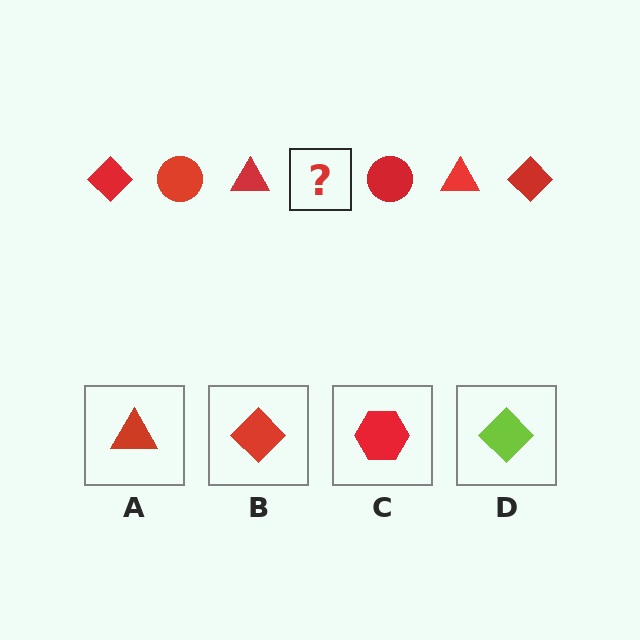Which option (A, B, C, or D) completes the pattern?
B.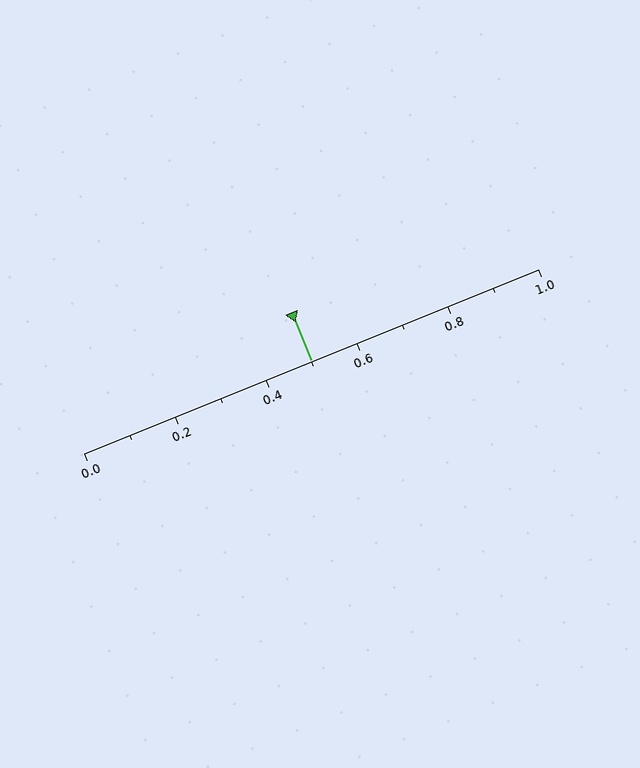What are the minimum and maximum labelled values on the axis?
The axis runs from 0.0 to 1.0.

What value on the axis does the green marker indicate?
The marker indicates approximately 0.5.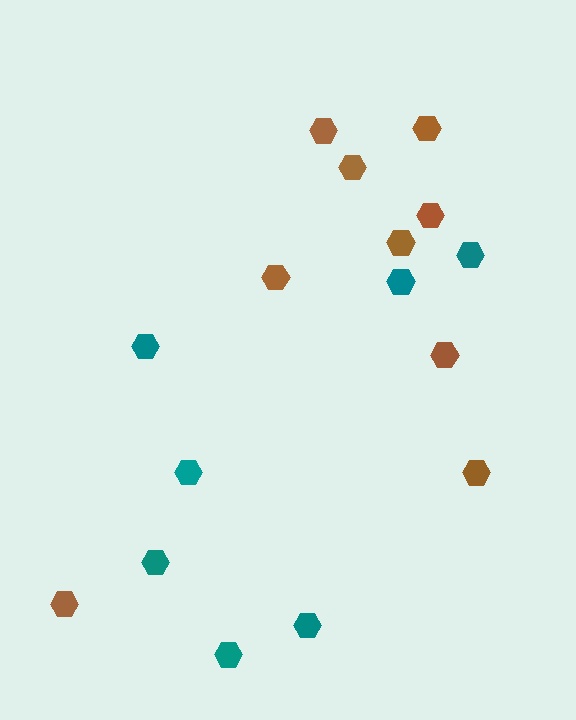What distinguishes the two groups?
There are 2 groups: one group of teal hexagons (7) and one group of brown hexagons (9).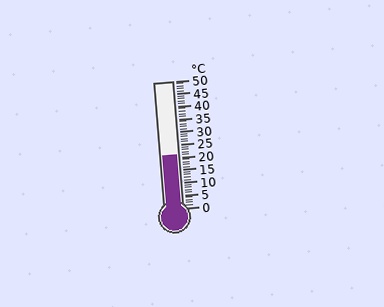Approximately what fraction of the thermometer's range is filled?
The thermometer is filled to approximately 40% of its range.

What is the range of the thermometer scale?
The thermometer scale ranges from 0°C to 50°C.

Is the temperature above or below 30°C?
The temperature is below 30°C.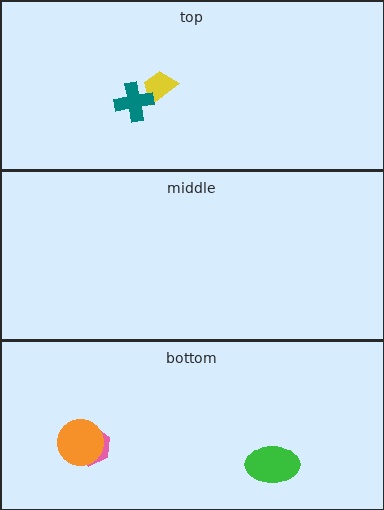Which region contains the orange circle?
The bottom region.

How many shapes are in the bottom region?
3.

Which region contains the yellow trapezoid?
The top region.